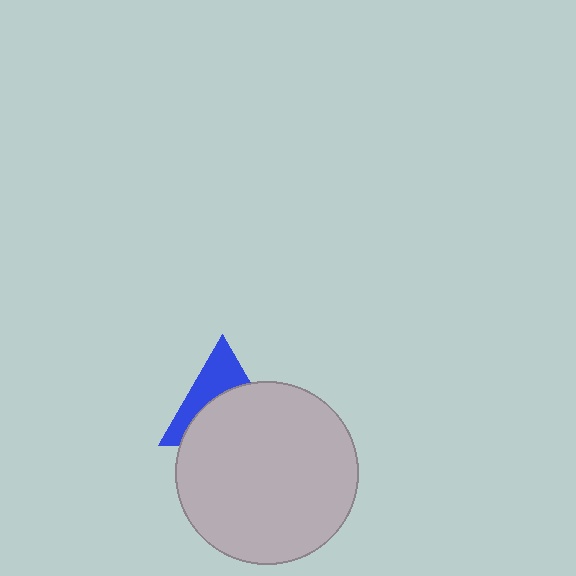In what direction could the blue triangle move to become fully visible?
The blue triangle could move up. That would shift it out from behind the light gray circle entirely.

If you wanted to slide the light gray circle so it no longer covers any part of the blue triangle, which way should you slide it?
Slide it down — that is the most direct way to separate the two shapes.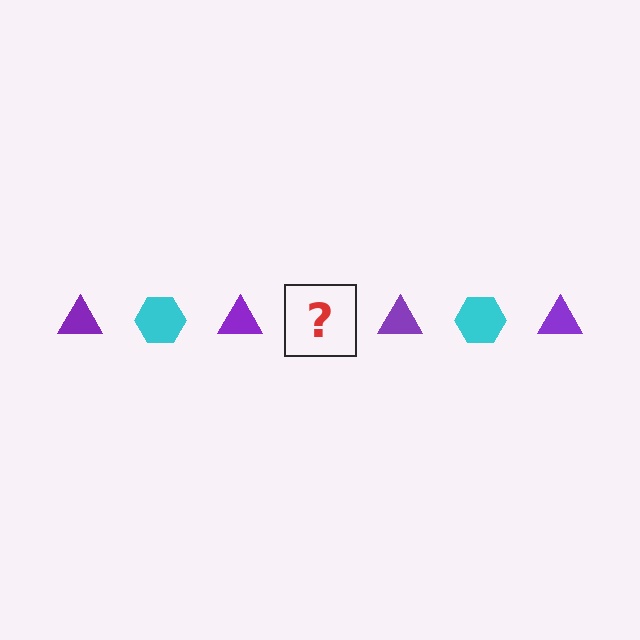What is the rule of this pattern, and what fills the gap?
The rule is that the pattern alternates between purple triangle and cyan hexagon. The gap should be filled with a cyan hexagon.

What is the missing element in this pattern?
The missing element is a cyan hexagon.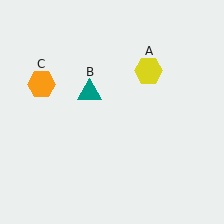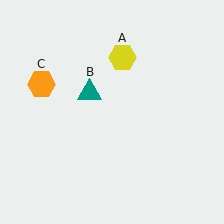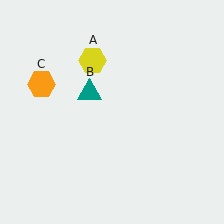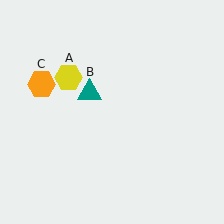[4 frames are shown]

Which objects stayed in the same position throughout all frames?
Teal triangle (object B) and orange hexagon (object C) remained stationary.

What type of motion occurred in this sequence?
The yellow hexagon (object A) rotated counterclockwise around the center of the scene.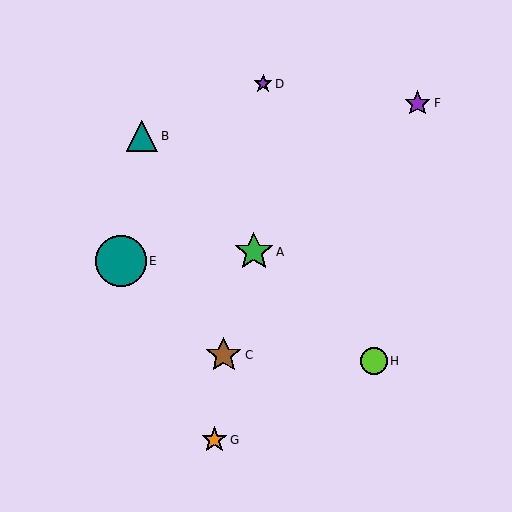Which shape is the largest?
The teal circle (labeled E) is the largest.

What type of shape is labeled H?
Shape H is a lime circle.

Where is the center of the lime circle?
The center of the lime circle is at (374, 361).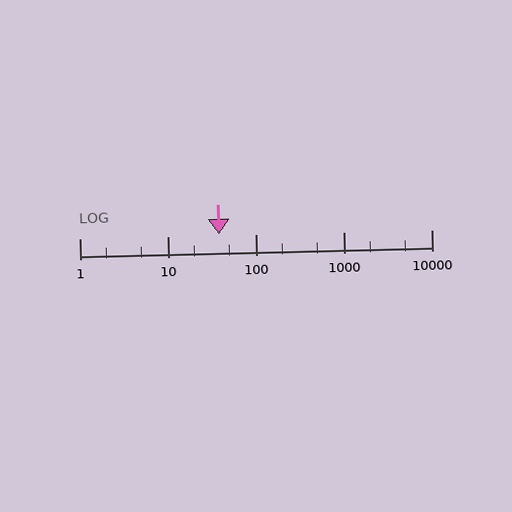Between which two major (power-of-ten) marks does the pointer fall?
The pointer is between 10 and 100.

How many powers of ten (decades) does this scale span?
The scale spans 4 decades, from 1 to 10000.